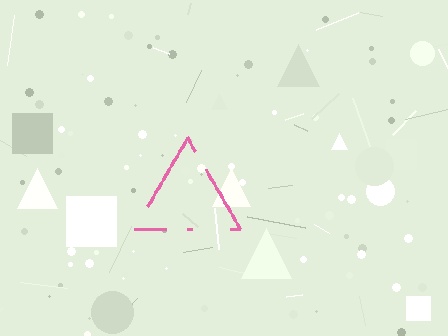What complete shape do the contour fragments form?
The contour fragments form a triangle.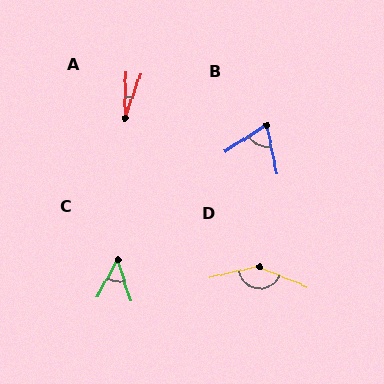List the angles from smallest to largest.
A (18°), C (47°), B (70°), D (145°).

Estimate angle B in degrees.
Approximately 70 degrees.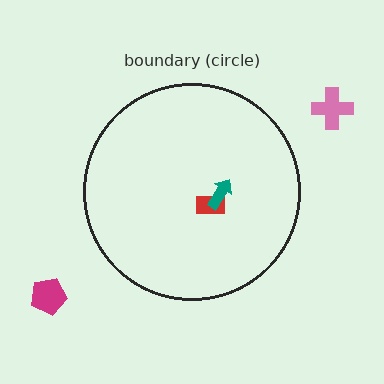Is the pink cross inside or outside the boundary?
Outside.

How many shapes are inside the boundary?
2 inside, 2 outside.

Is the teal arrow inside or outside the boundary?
Inside.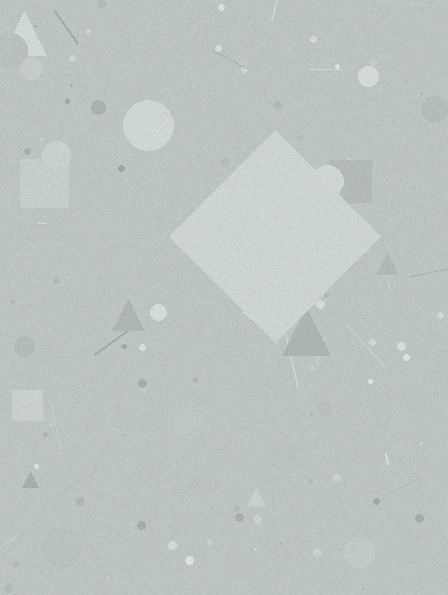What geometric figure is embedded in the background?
A diamond is embedded in the background.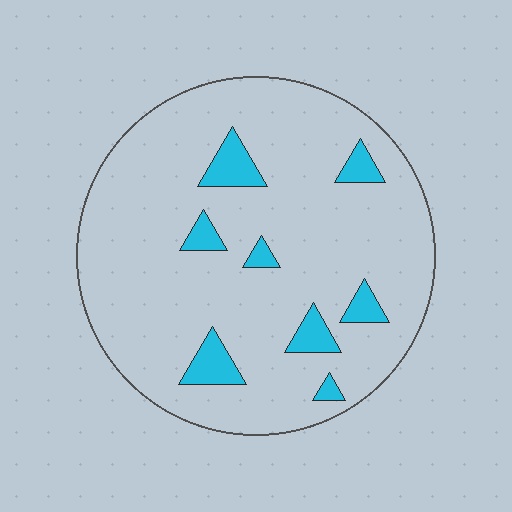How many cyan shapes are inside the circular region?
8.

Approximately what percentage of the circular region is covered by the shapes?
Approximately 10%.